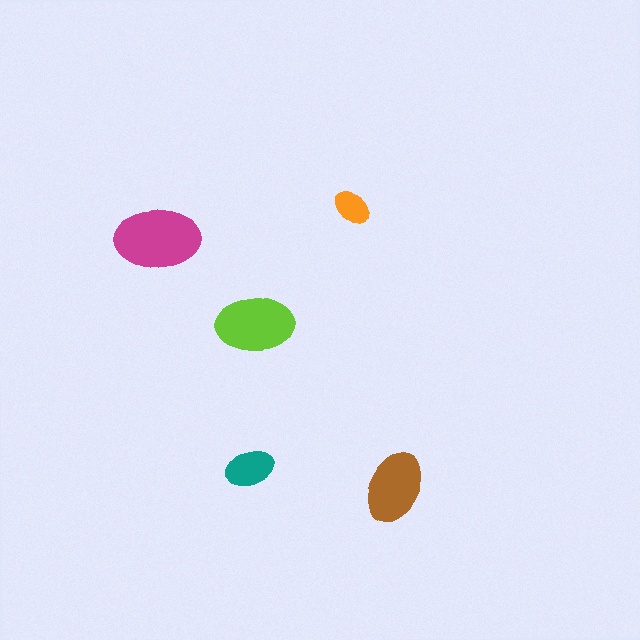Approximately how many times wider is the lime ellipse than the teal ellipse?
About 1.5 times wider.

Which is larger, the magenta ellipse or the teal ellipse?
The magenta one.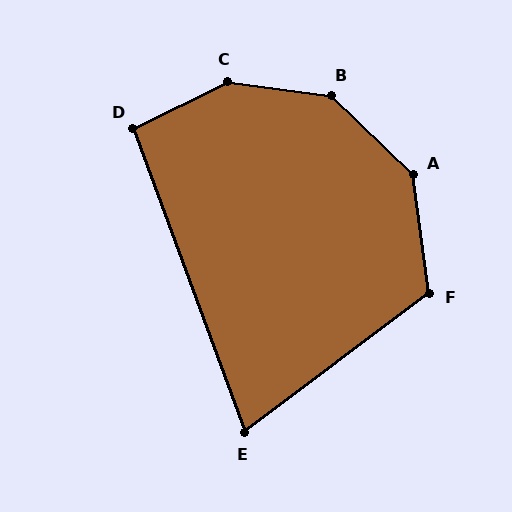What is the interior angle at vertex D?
Approximately 97 degrees (obtuse).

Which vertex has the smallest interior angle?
E, at approximately 73 degrees.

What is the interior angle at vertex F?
Approximately 119 degrees (obtuse).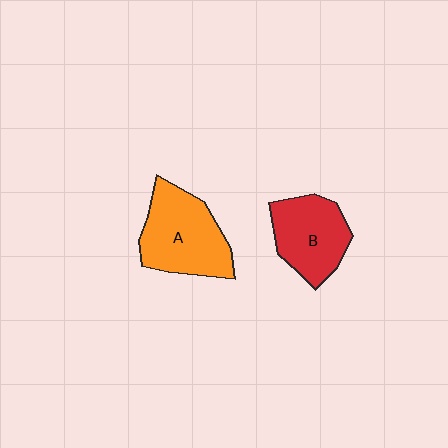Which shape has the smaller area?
Shape B (red).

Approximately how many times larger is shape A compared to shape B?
Approximately 1.2 times.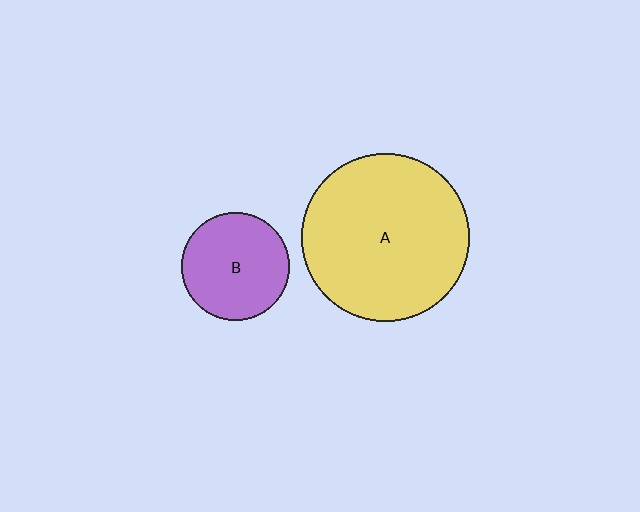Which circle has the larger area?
Circle A (yellow).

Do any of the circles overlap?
No, none of the circles overlap.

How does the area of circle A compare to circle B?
Approximately 2.4 times.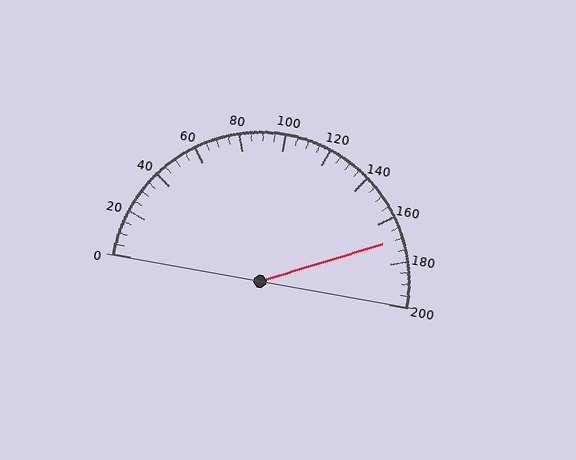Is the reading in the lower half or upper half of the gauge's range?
The reading is in the upper half of the range (0 to 200).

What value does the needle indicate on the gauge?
The needle indicates approximately 170.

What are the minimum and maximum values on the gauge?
The gauge ranges from 0 to 200.